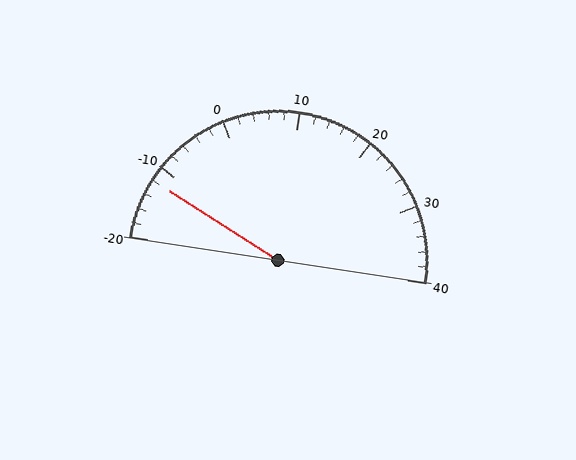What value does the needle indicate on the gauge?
The needle indicates approximately -12.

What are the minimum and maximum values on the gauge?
The gauge ranges from -20 to 40.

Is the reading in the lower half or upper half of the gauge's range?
The reading is in the lower half of the range (-20 to 40).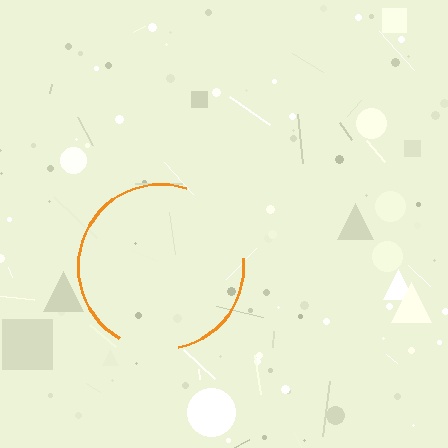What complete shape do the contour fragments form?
The contour fragments form a circle.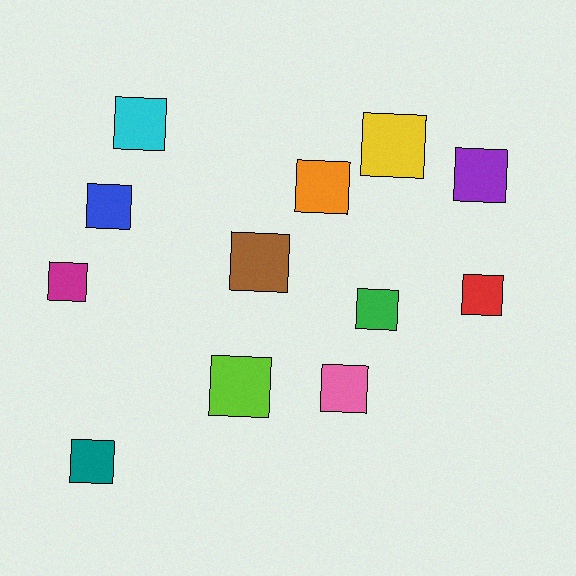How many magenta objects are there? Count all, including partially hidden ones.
There is 1 magenta object.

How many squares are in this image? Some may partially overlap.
There are 12 squares.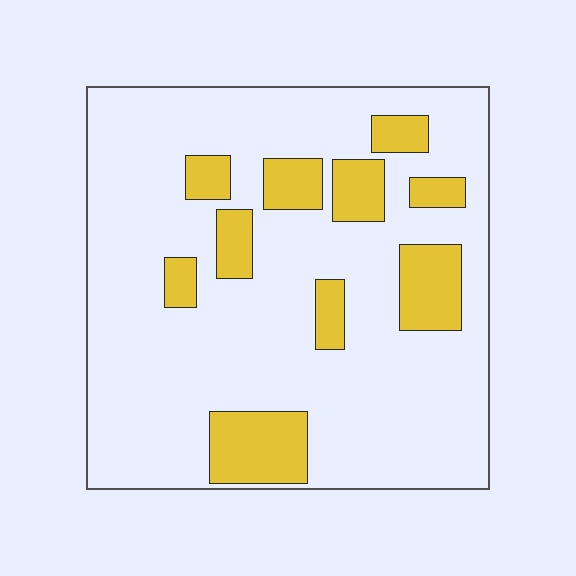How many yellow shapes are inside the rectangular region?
10.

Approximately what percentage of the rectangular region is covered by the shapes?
Approximately 20%.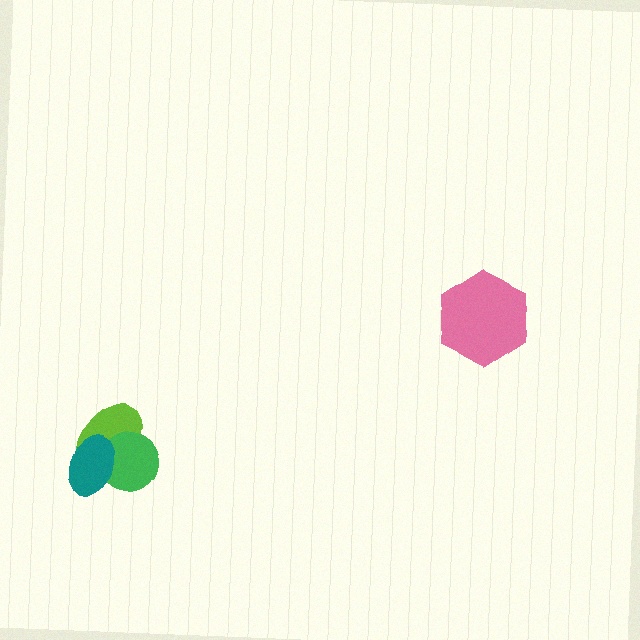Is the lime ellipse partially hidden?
Yes, it is partially covered by another shape.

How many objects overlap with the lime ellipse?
2 objects overlap with the lime ellipse.